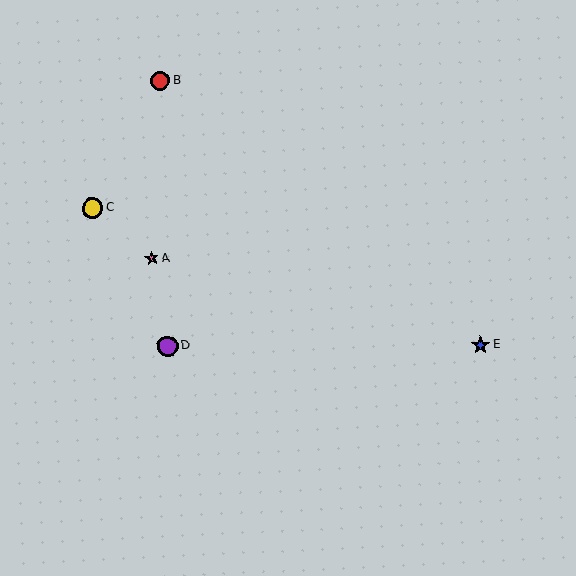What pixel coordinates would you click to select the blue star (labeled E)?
Click at (480, 345) to select the blue star E.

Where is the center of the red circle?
The center of the red circle is at (160, 81).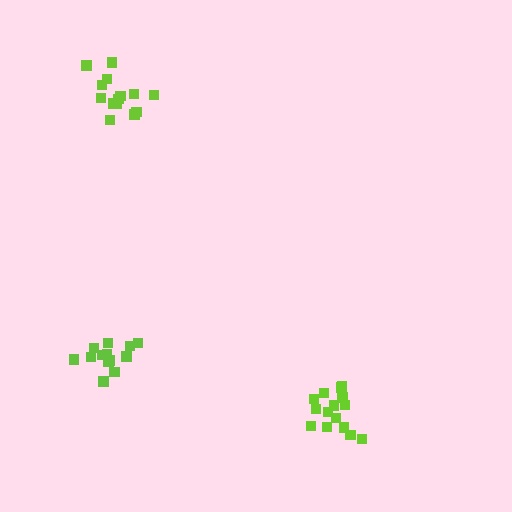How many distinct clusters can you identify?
There are 3 distinct clusters.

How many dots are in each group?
Group 1: 14 dots, Group 2: 15 dots, Group 3: 13 dots (42 total).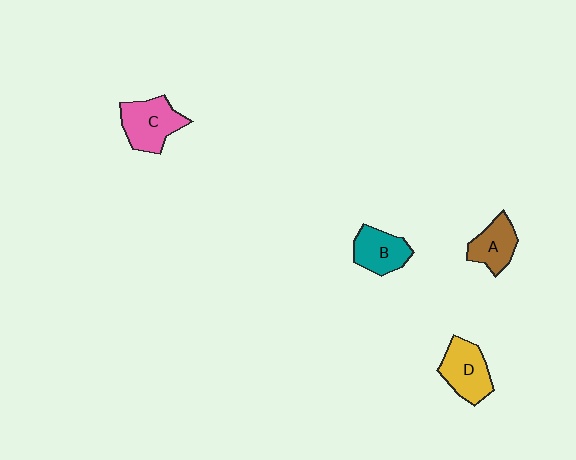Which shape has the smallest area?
Shape A (brown).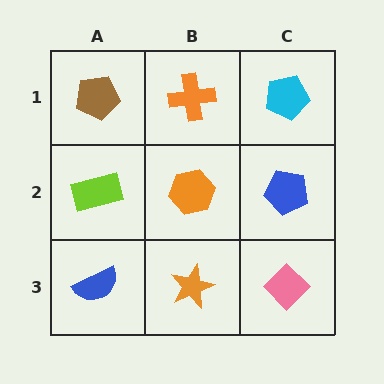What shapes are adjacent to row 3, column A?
A lime rectangle (row 2, column A), an orange star (row 3, column B).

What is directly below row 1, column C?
A blue pentagon.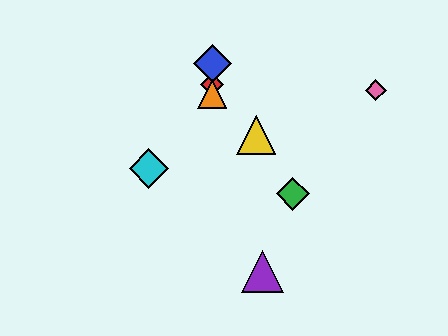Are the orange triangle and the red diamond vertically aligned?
Yes, both are at x≈212.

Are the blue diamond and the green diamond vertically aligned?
No, the blue diamond is at x≈212 and the green diamond is at x≈293.